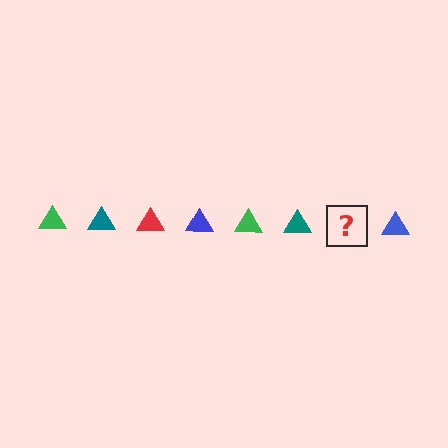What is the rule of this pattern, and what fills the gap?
The rule is that the pattern cycles through green, teal, red, blue triangles. The gap should be filled with a red triangle.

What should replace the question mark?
The question mark should be replaced with a red triangle.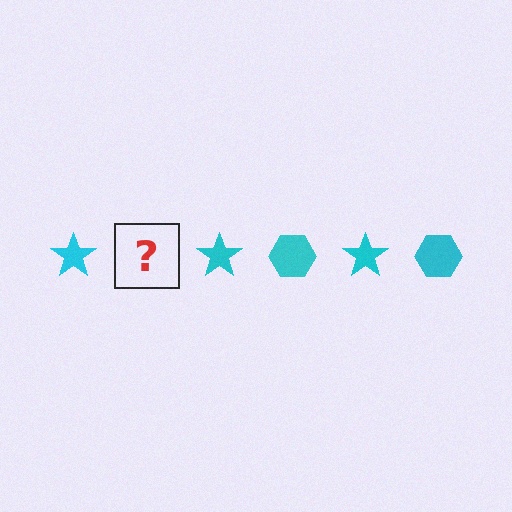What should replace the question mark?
The question mark should be replaced with a cyan hexagon.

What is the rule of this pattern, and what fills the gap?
The rule is that the pattern cycles through star, hexagon shapes in cyan. The gap should be filled with a cyan hexagon.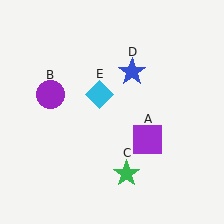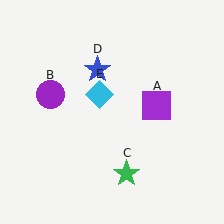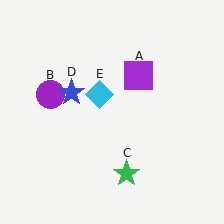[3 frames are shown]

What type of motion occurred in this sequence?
The purple square (object A), blue star (object D) rotated counterclockwise around the center of the scene.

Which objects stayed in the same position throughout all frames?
Purple circle (object B) and green star (object C) and cyan diamond (object E) remained stationary.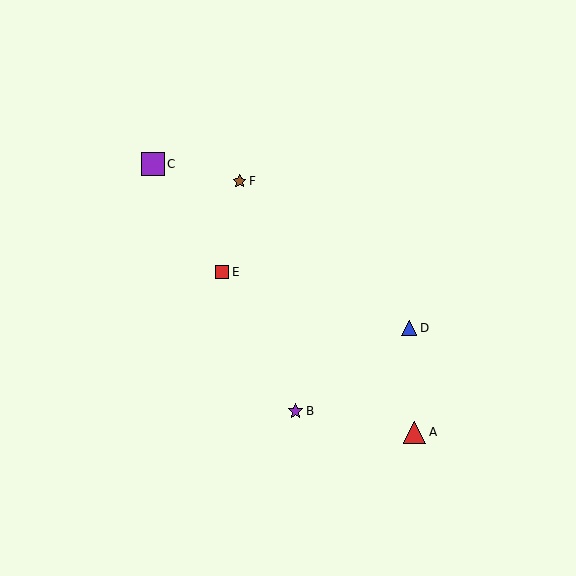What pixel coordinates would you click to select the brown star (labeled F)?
Click at (239, 181) to select the brown star F.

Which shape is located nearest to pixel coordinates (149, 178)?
The purple square (labeled C) at (153, 164) is nearest to that location.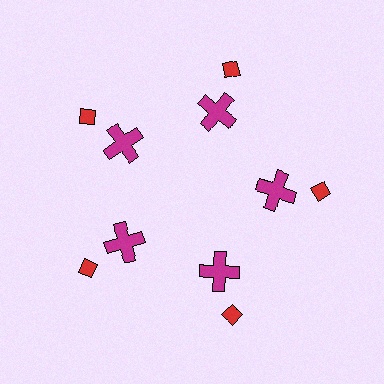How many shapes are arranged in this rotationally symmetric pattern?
There are 10 shapes, arranged in 5 groups of 2.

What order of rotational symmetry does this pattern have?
This pattern has 5-fold rotational symmetry.